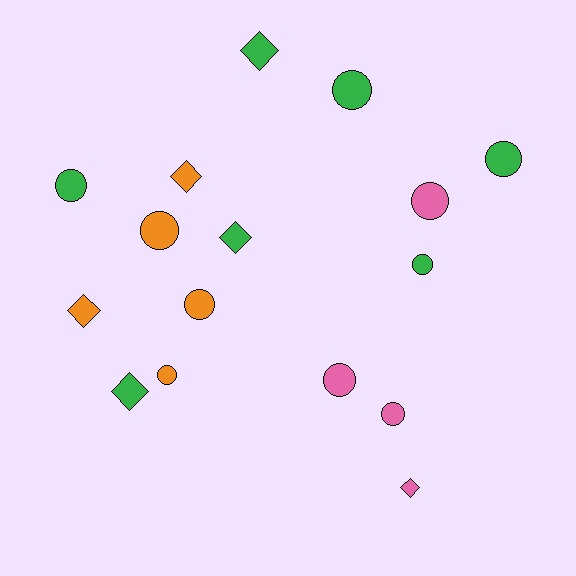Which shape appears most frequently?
Circle, with 10 objects.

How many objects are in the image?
There are 16 objects.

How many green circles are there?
There are 4 green circles.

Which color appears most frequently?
Green, with 7 objects.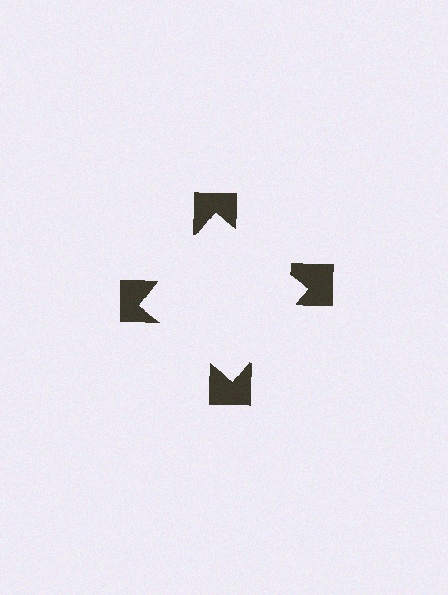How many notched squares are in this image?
There are 4 — one at each vertex of the illusory square.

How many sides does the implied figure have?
4 sides.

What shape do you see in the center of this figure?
An illusory square — its edges are inferred from the aligned wedge cuts in the notched squares, not physically drawn.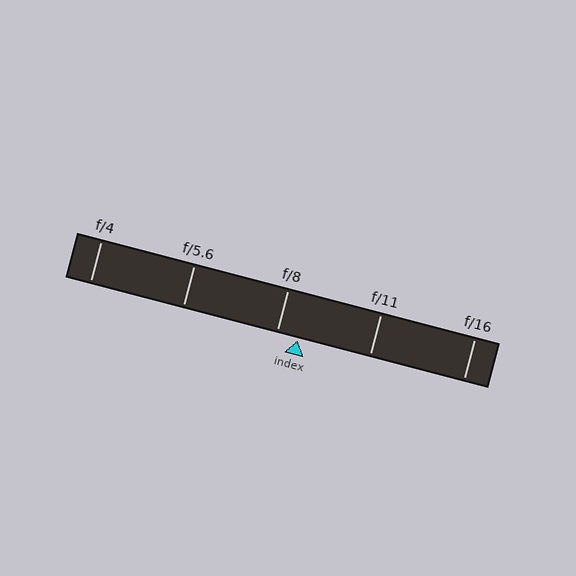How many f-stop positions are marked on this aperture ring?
There are 5 f-stop positions marked.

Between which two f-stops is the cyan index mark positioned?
The index mark is between f/8 and f/11.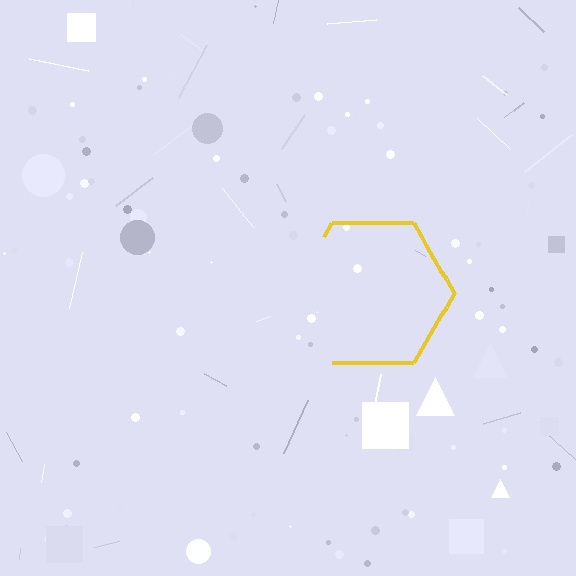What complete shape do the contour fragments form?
The contour fragments form a hexagon.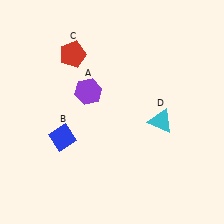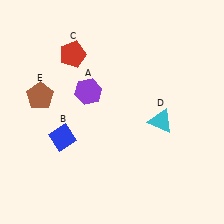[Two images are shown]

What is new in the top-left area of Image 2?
A brown pentagon (E) was added in the top-left area of Image 2.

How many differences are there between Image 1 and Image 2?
There is 1 difference between the two images.